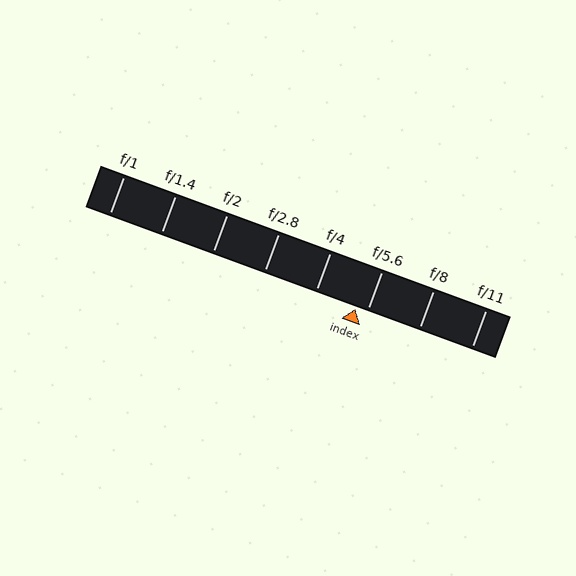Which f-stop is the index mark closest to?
The index mark is closest to f/5.6.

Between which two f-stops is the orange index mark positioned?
The index mark is between f/4 and f/5.6.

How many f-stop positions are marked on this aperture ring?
There are 8 f-stop positions marked.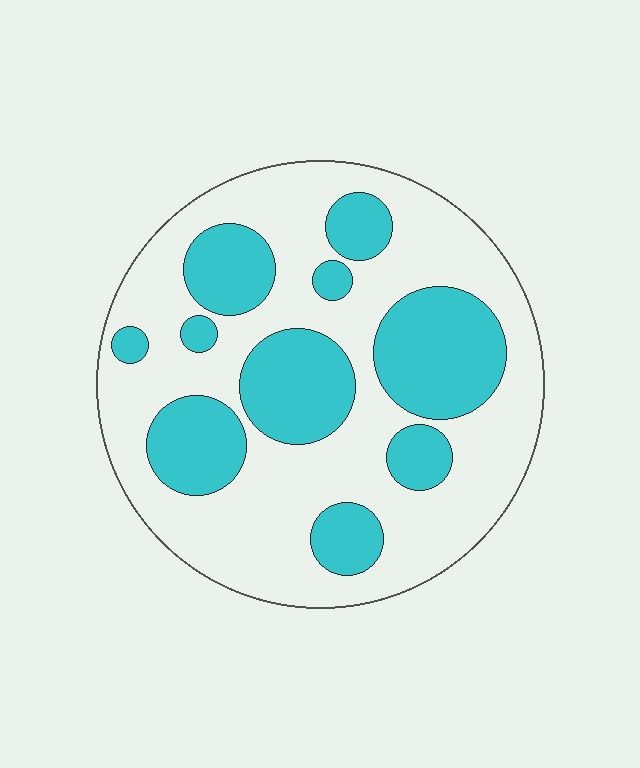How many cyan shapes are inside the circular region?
10.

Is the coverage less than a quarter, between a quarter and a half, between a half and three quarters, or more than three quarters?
Between a quarter and a half.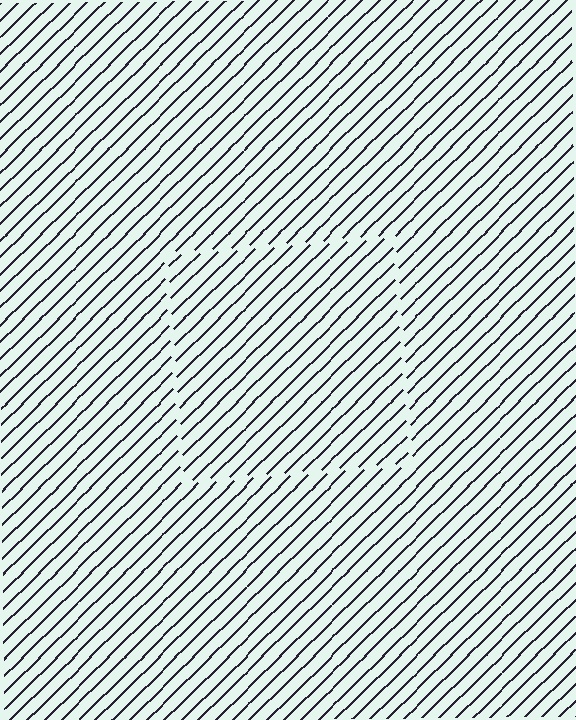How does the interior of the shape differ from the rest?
The interior of the shape contains the same grating, shifted by half a period — the contour is defined by the phase discontinuity where line-ends from the inner and outer gratings abut.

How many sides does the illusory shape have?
4 sides — the line-ends trace a square.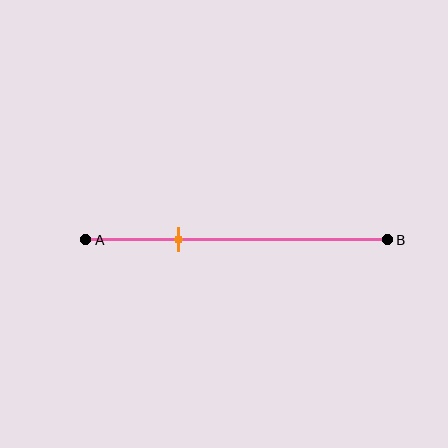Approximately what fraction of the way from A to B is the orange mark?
The orange mark is approximately 30% of the way from A to B.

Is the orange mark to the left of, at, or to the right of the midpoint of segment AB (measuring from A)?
The orange mark is to the left of the midpoint of segment AB.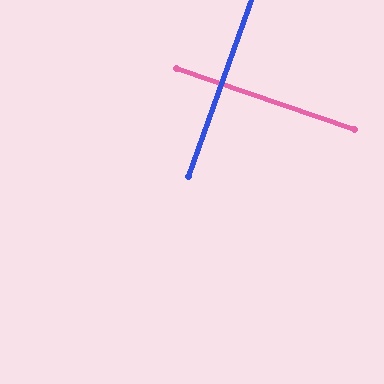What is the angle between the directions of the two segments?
Approximately 90 degrees.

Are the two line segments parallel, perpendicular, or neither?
Perpendicular — they meet at approximately 90°.